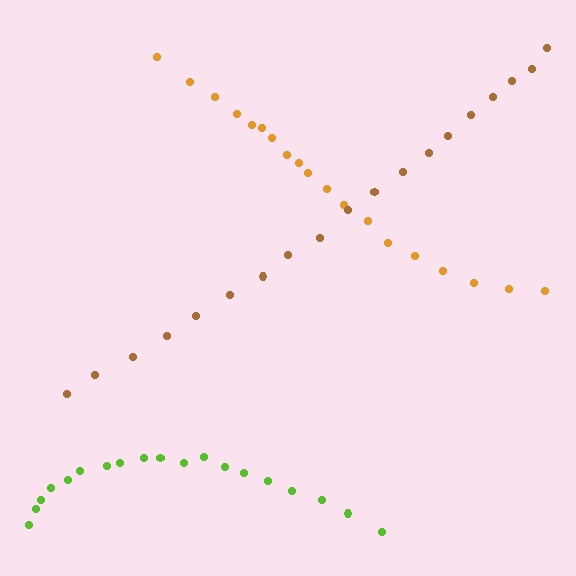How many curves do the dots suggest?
There are 3 distinct paths.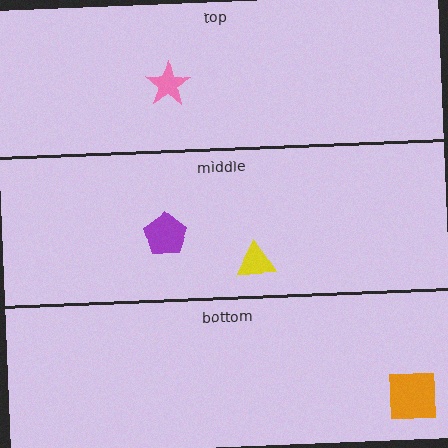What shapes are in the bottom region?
The orange square.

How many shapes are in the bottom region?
1.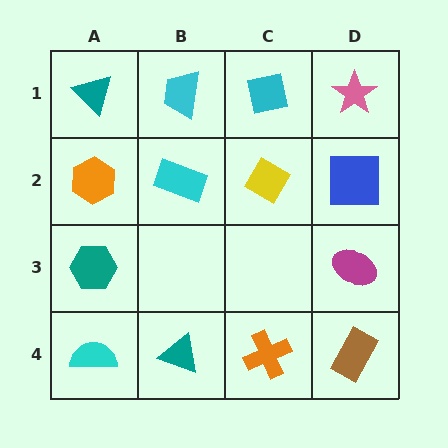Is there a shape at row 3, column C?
No, that cell is empty.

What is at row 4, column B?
A teal triangle.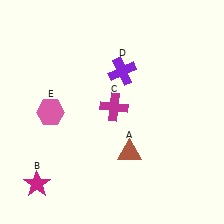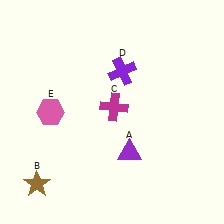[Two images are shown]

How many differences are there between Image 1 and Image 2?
There are 2 differences between the two images.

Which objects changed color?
A changed from brown to purple. B changed from magenta to brown.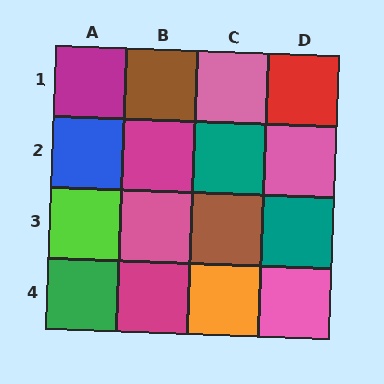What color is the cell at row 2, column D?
Pink.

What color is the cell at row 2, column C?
Teal.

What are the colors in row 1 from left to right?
Magenta, brown, pink, red.